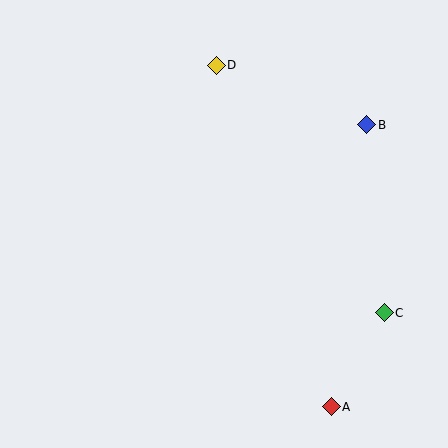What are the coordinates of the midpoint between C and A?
The midpoint between C and A is at (358, 360).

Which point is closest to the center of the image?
Point D at (216, 65) is closest to the center.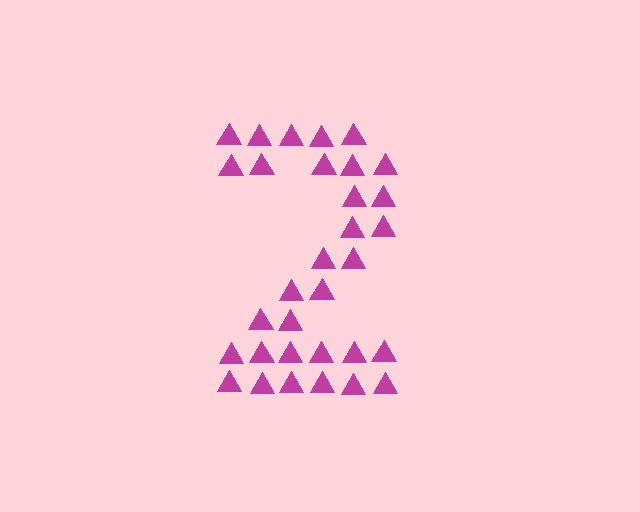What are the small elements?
The small elements are triangles.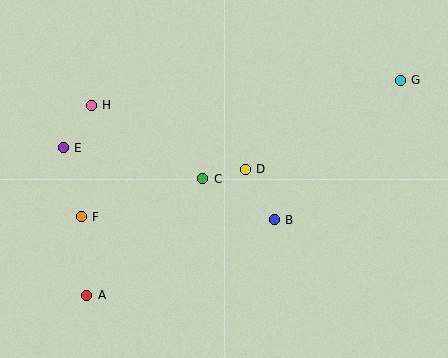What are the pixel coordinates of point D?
Point D is at (245, 169).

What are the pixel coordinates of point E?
Point E is at (63, 148).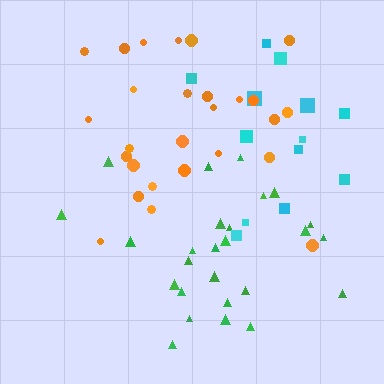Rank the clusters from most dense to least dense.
green, orange, cyan.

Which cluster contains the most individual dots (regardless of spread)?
Orange (27).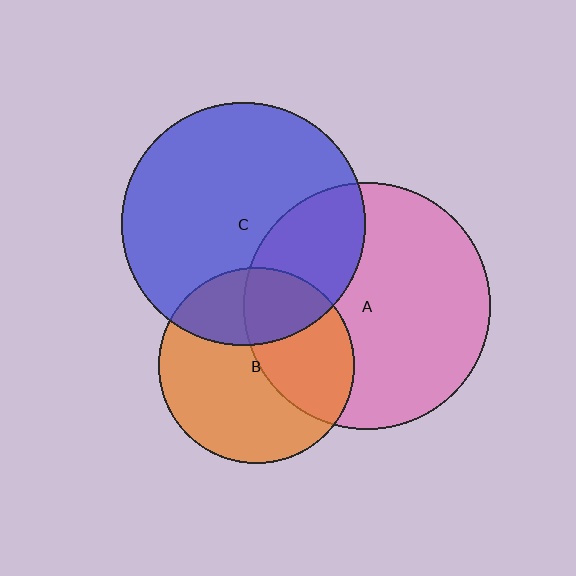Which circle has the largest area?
Circle A (pink).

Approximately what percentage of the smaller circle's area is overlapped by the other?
Approximately 40%.